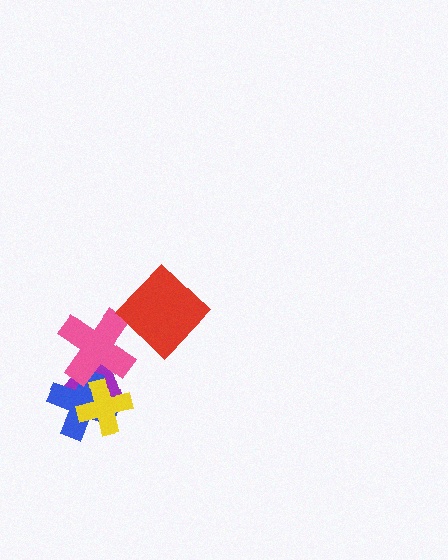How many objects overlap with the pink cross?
2 objects overlap with the pink cross.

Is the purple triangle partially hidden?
Yes, it is partially covered by another shape.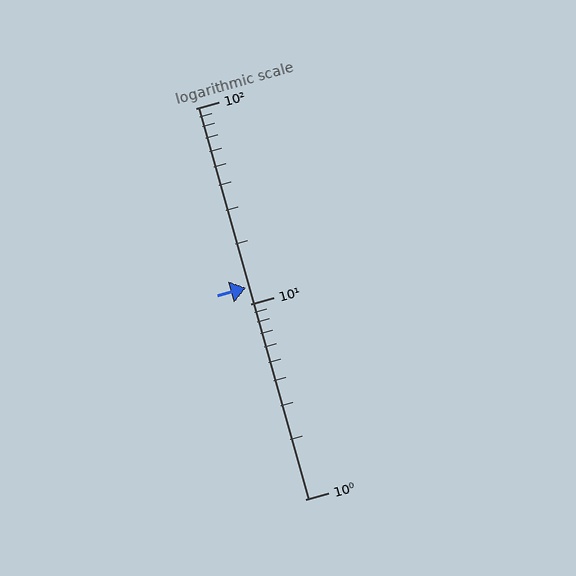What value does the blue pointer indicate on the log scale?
The pointer indicates approximately 12.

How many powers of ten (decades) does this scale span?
The scale spans 2 decades, from 1 to 100.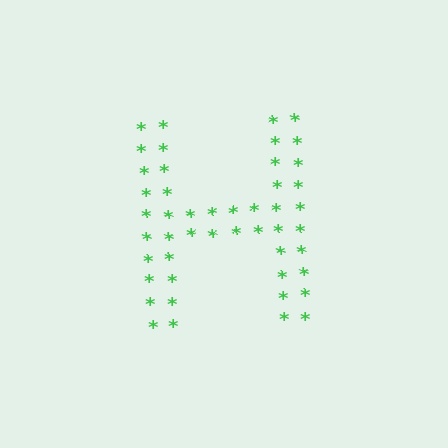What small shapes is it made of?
It is made of small asterisks.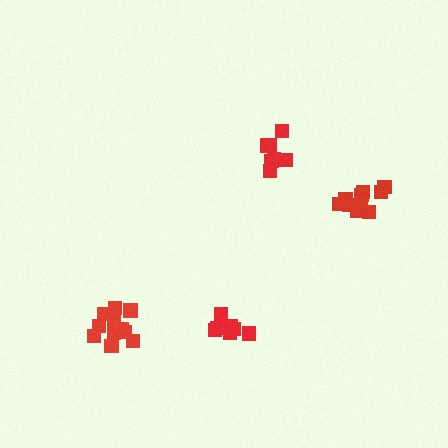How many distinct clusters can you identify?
There are 4 distinct clusters.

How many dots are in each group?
Group 1: 12 dots, Group 2: 11 dots, Group 3: 8 dots, Group 4: 7 dots (38 total).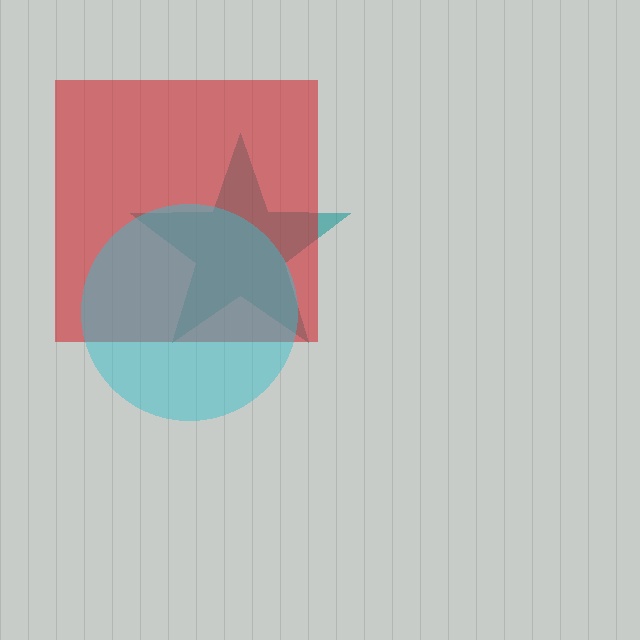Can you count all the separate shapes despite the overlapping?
Yes, there are 3 separate shapes.